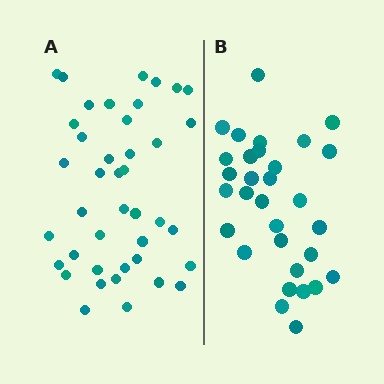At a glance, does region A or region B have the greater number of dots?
Region A (the left region) has more dots.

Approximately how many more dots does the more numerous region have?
Region A has roughly 10 or so more dots than region B.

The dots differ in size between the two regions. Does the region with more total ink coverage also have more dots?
No. Region B has more total ink coverage because its dots are larger, but region A actually contains more individual dots. Total area can be misleading — the number of items is what matters here.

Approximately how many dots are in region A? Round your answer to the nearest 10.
About 40 dots. (The exact count is 41, which rounds to 40.)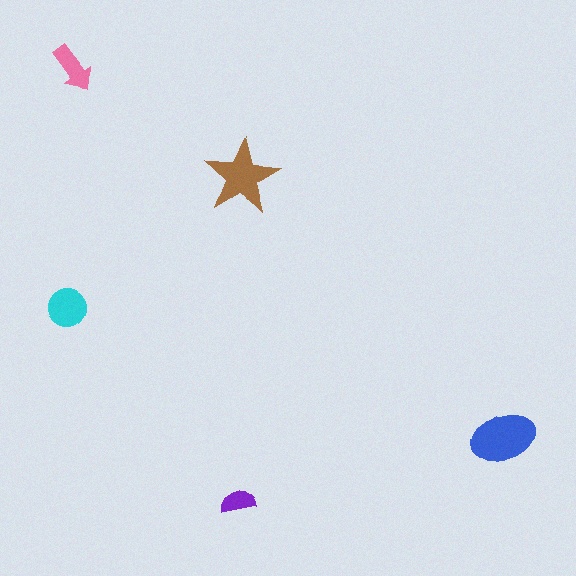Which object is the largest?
The blue ellipse.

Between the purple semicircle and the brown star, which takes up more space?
The brown star.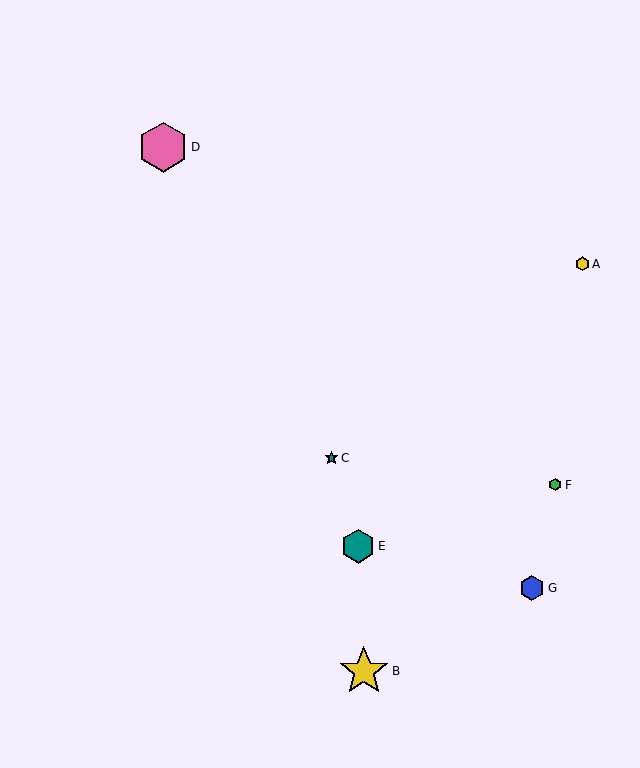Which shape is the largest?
The pink hexagon (labeled D) is the largest.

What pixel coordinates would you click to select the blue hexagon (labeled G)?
Click at (532, 588) to select the blue hexagon G.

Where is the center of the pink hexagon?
The center of the pink hexagon is at (163, 147).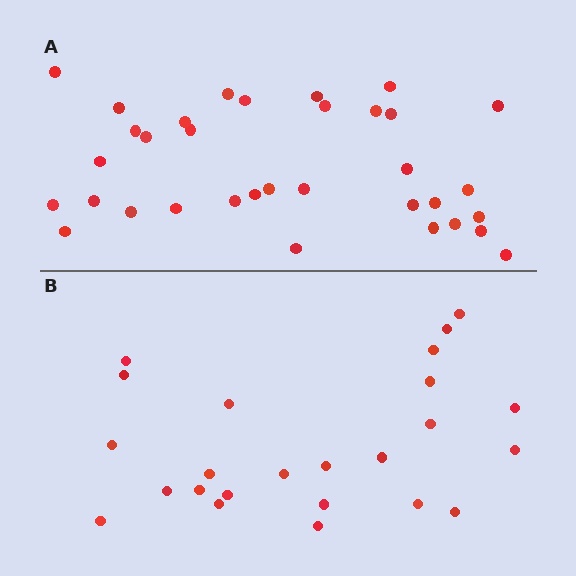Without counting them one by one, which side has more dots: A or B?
Region A (the top region) has more dots.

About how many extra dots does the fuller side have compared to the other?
Region A has roughly 10 or so more dots than region B.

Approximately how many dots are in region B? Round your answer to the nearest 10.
About 20 dots. (The exact count is 24, which rounds to 20.)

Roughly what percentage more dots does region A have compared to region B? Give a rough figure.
About 40% more.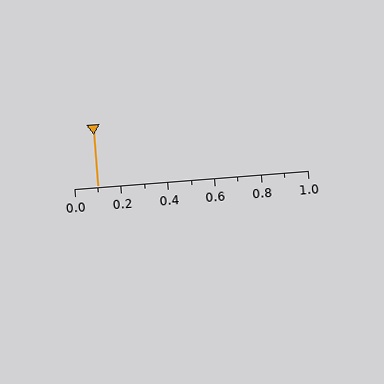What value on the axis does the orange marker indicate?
The marker indicates approximately 0.1.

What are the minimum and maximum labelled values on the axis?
The axis runs from 0.0 to 1.0.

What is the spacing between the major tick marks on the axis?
The major ticks are spaced 0.2 apart.